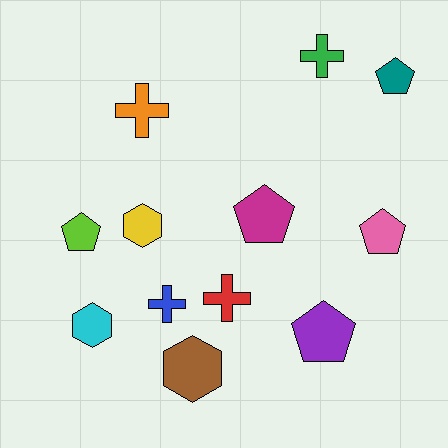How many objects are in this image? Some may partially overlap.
There are 12 objects.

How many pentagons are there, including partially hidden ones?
There are 5 pentagons.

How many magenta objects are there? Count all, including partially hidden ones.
There is 1 magenta object.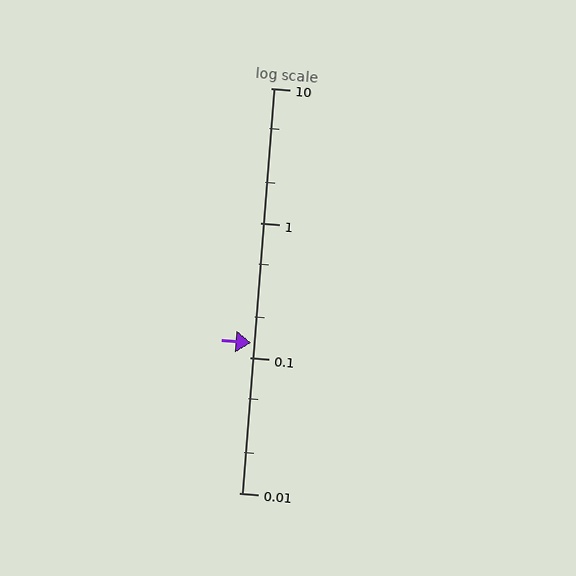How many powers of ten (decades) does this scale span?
The scale spans 3 decades, from 0.01 to 10.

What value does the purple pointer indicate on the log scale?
The pointer indicates approximately 0.13.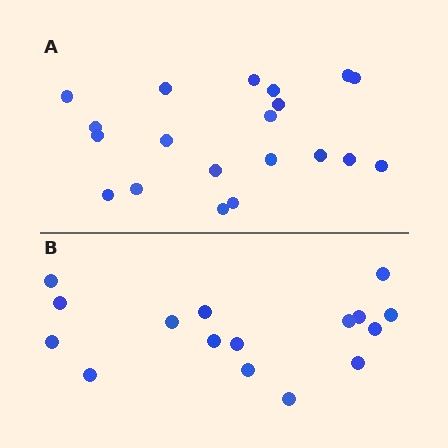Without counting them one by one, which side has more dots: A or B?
Region A (the top region) has more dots.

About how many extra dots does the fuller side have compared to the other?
Region A has about 4 more dots than region B.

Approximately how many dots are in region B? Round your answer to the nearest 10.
About 20 dots. (The exact count is 16, which rounds to 20.)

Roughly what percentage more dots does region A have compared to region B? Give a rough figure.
About 25% more.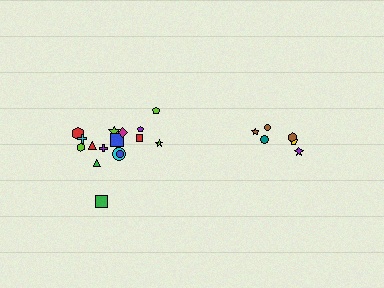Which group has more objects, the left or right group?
The left group.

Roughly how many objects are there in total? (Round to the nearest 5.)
Roughly 25 objects in total.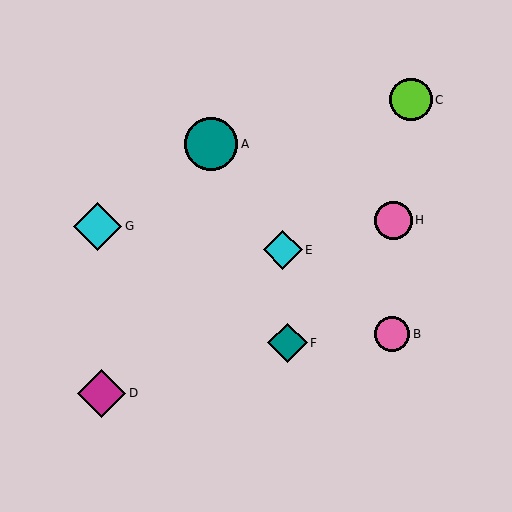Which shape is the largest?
The teal circle (labeled A) is the largest.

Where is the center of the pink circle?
The center of the pink circle is at (392, 334).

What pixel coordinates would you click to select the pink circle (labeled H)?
Click at (393, 220) to select the pink circle H.